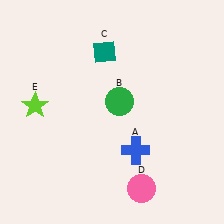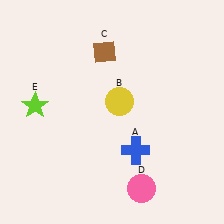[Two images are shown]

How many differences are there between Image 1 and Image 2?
There are 2 differences between the two images.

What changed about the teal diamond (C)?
In Image 1, C is teal. In Image 2, it changed to brown.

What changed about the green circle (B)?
In Image 1, B is green. In Image 2, it changed to yellow.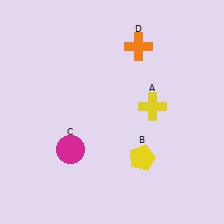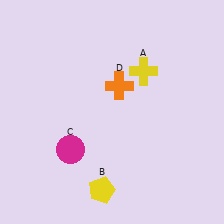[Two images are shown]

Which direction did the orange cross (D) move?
The orange cross (D) moved down.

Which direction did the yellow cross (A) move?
The yellow cross (A) moved up.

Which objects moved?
The objects that moved are: the yellow cross (A), the yellow pentagon (B), the orange cross (D).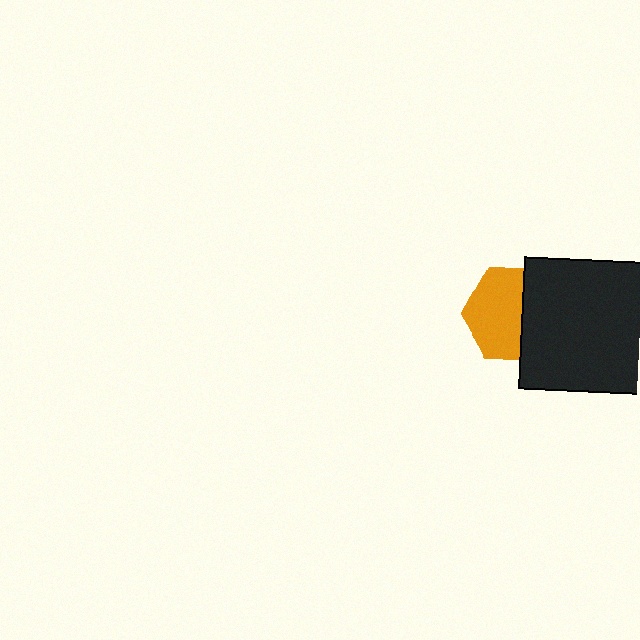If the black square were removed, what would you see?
You would see the complete orange hexagon.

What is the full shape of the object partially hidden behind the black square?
The partially hidden object is an orange hexagon.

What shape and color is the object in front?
The object in front is a black square.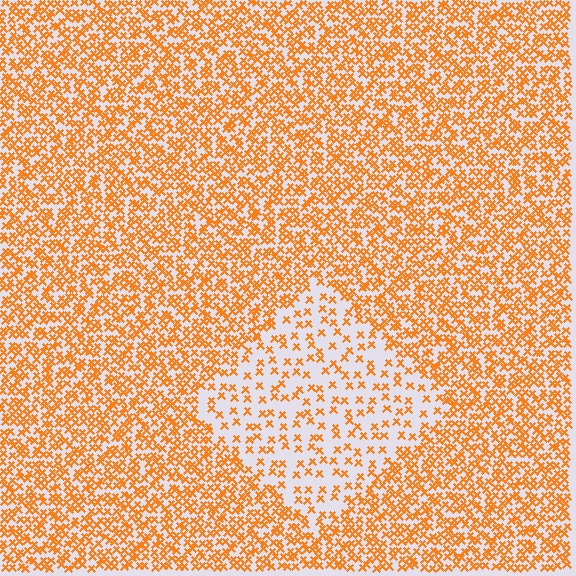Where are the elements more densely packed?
The elements are more densely packed outside the diamond boundary.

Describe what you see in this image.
The image contains small orange elements arranged at two different densities. A diamond-shaped region is visible where the elements are less densely packed than the surrounding area.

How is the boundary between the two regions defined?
The boundary is defined by a change in element density (approximately 2.6x ratio). All elements are the same color, size, and shape.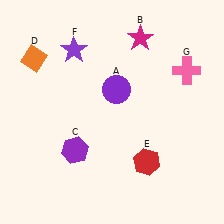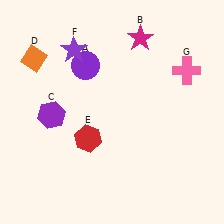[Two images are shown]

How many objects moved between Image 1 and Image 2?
3 objects moved between the two images.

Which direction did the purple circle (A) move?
The purple circle (A) moved left.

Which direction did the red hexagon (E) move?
The red hexagon (E) moved left.